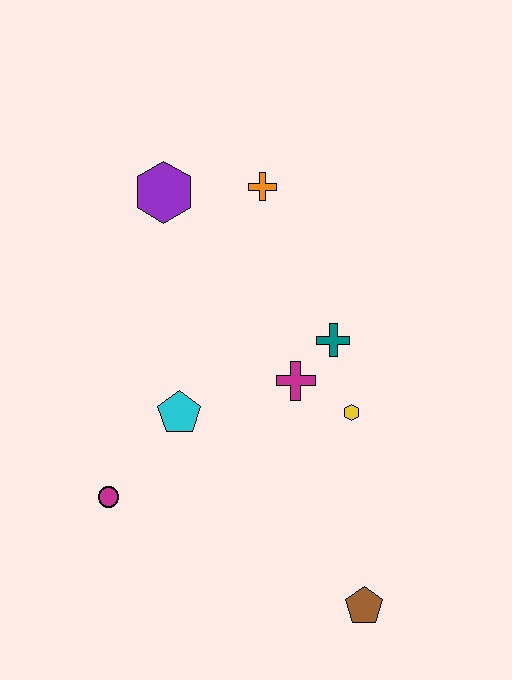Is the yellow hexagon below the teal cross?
Yes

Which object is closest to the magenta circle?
The cyan pentagon is closest to the magenta circle.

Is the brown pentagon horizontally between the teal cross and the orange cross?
No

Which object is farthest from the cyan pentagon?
The brown pentagon is farthest from the cyan pentagon.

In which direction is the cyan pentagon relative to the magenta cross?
The cyan pentagon is to the left of the magenta cross.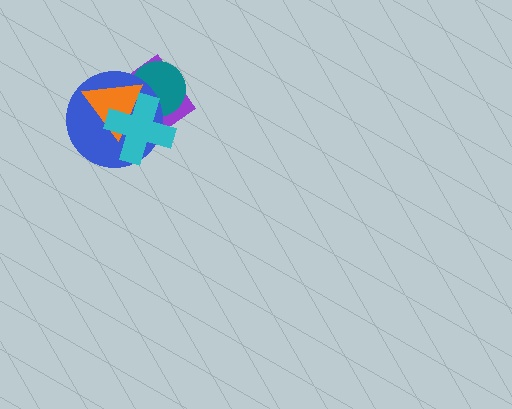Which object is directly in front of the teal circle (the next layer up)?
The blue circle is directly in front of the teal circle.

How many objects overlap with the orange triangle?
4 objects overlap with the orange triangle.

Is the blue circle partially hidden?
Yes, it is partially covered by another shape.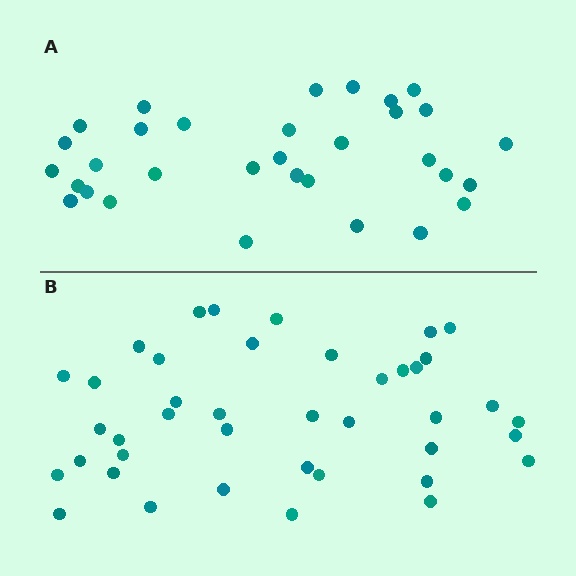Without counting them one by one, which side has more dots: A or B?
Region B (the bottom region) has more dots.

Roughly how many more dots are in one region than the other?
Region B has roughly 8 or so more dots than region A.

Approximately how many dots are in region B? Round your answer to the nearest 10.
About 40 dots. (The exact count is 41, which rounds to 40.)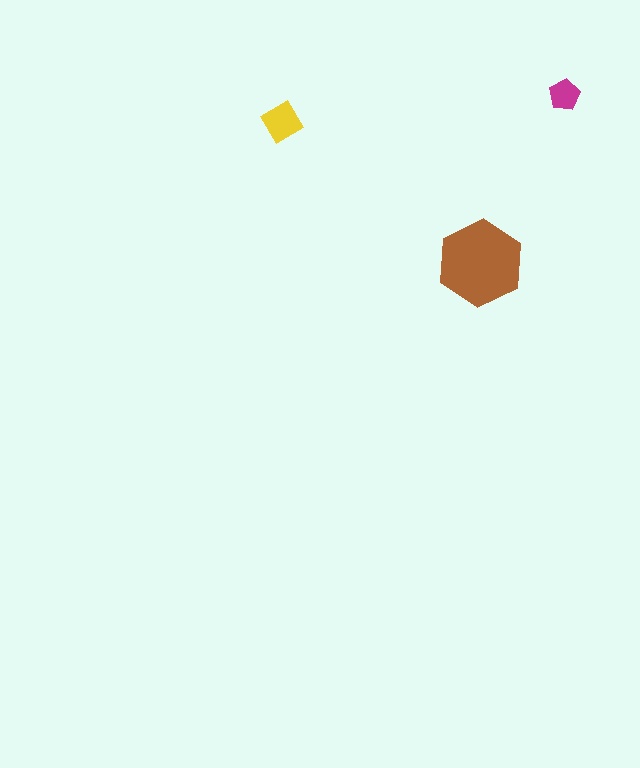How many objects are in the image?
There are 3 objects in the image.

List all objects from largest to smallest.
The brown hexagon, the yellow diamond, the magenta pentagon.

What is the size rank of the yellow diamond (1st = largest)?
2nd.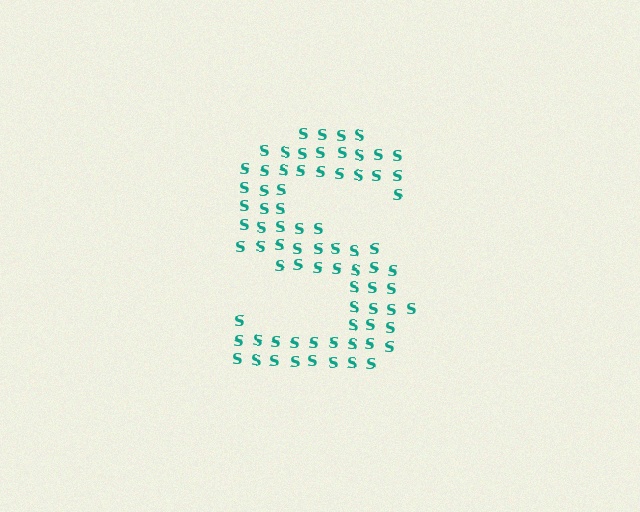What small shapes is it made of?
It is made of small letter S's.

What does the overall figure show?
The overall figure shows the letter S.